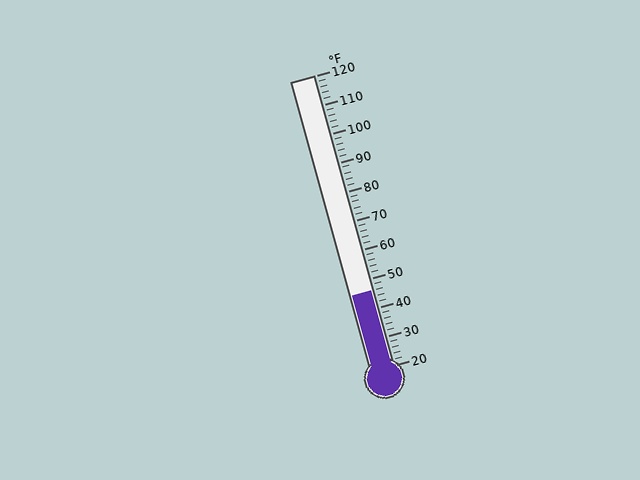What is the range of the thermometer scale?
The thermometer scale ranges from 20°F to 120°F.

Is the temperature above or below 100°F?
The temperature is below 100°F.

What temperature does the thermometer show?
The thermometer shows approximately 46°F.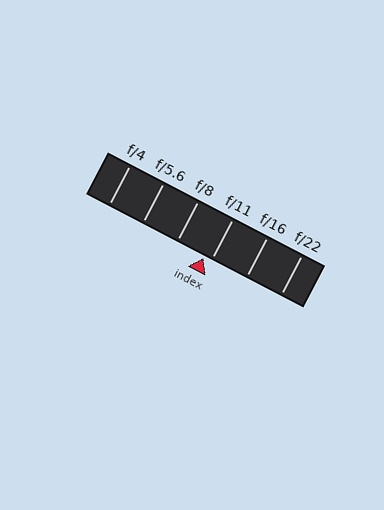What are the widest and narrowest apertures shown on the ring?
The widest aperture shown is f/4 and the narrowest is f/22.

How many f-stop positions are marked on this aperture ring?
There are 6 f-stop positions marked.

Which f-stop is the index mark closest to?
The index mark is closest to f/11.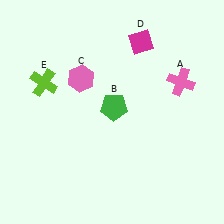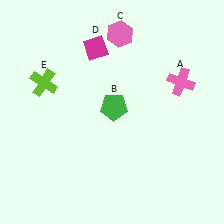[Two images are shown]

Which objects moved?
The objects that moved are: the pink hexagon (C), the magenta diamond (D).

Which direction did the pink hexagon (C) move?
The pink hexagon (C) moved up.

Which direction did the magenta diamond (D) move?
The magenta diamond (D) moved left.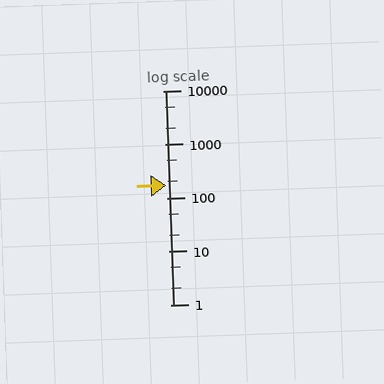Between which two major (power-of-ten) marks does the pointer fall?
The pointer is between 100 and 1000.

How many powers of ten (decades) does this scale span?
The scale spans 4 decades, from 1 to 10000.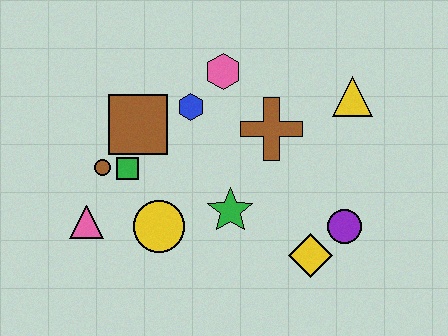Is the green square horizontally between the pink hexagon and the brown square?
No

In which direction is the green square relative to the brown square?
The green square is below the brown square.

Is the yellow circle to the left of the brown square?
No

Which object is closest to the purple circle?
The yellow diamond is closest to the purple circle.